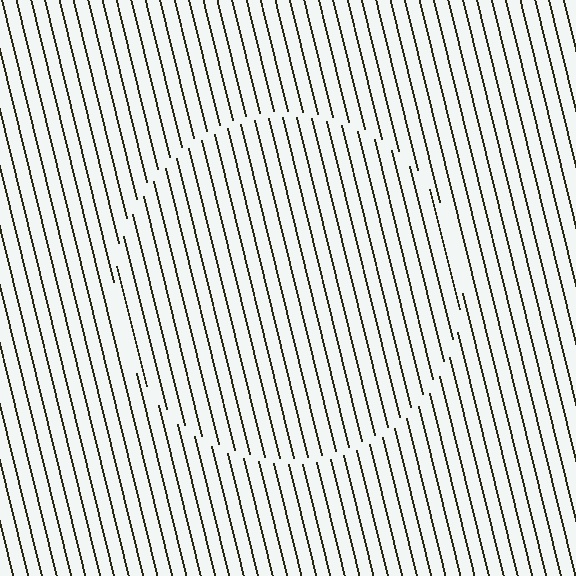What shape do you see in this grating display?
An illusory circle. The interior of the shape contains the same grating, shifted by half a period — the contour is defined by the phase discontinuity where line-ends from the inner and outer gratings abut.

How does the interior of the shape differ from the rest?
The interior of the shape contains the same grating, shifted by half a period — the contour is defined by the phase discontinuity where line-ends from the inner and outer gratings abut.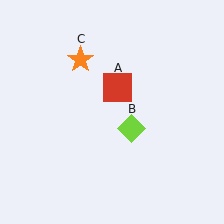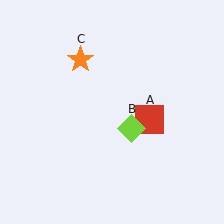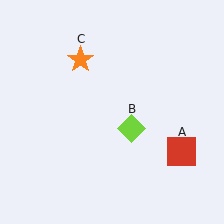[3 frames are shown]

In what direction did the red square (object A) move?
The red square (object A) moved down and to the right.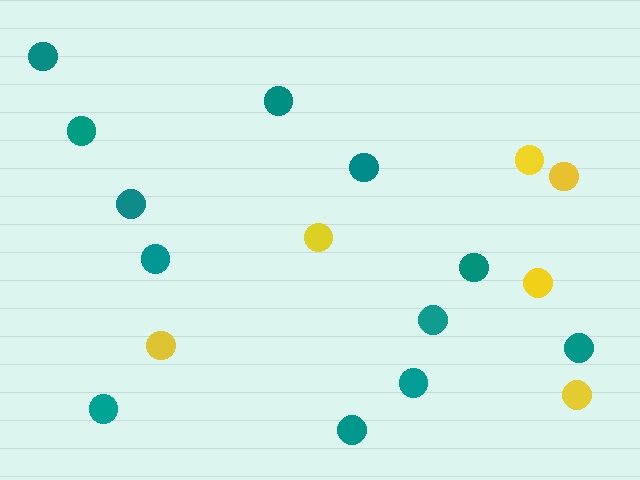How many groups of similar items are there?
There are 2 groups: one group of yellow circles (6) and one group of teal circles (12).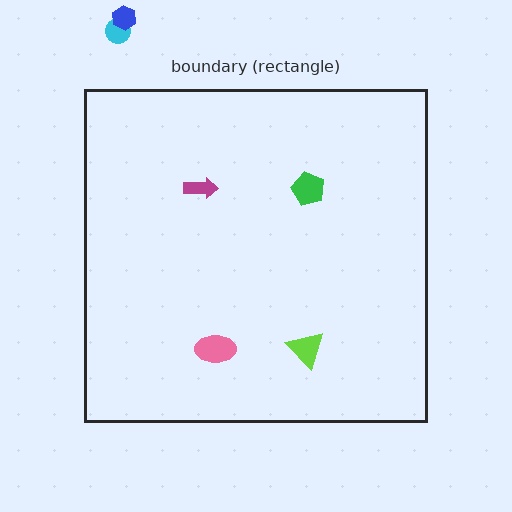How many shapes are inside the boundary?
4 inside, 2 outside.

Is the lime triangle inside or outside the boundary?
Inside.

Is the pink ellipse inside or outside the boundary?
Inside.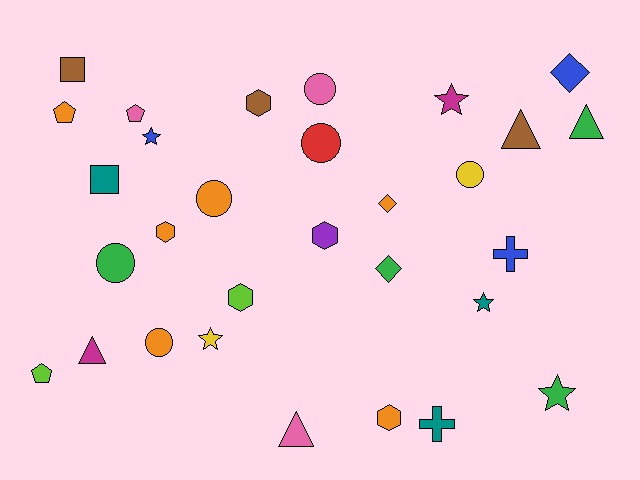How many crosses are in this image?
There are 2 crosses.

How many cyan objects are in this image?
There are no cyan objects.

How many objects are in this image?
There are 30 objects.